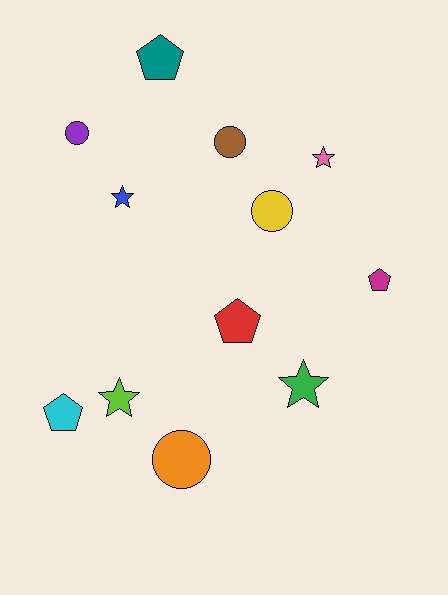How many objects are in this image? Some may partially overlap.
There are 12 objects.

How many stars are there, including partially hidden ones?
There are 4 stars.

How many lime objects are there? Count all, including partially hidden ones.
There is 1 lime object.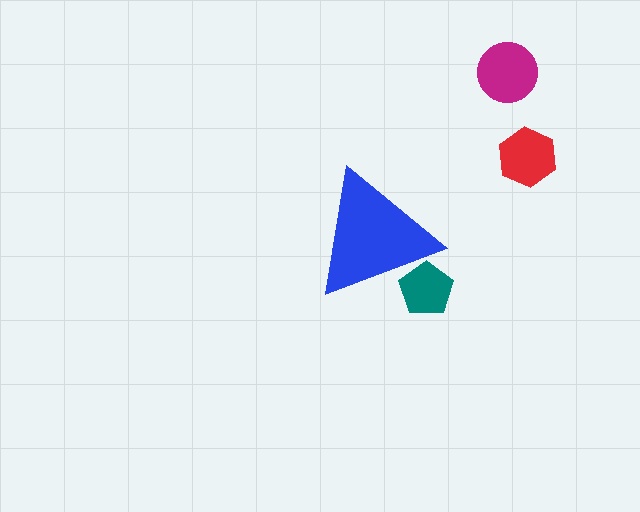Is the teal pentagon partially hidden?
Yes, the teal pentagon is partially hidden behind the blue triangle.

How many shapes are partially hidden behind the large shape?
1 shape is partially hidden.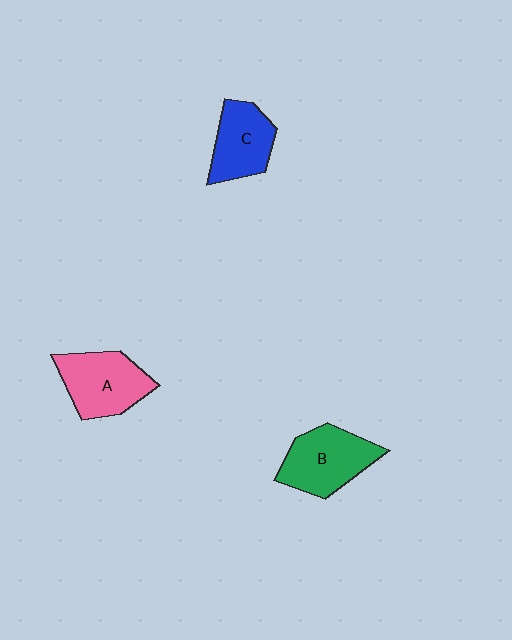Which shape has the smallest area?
Shape C (blue).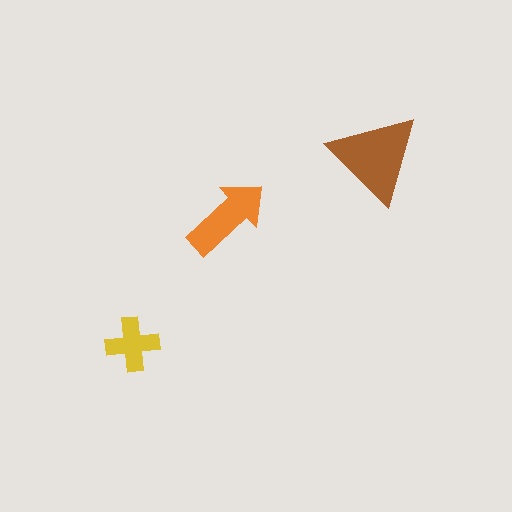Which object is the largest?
The brown triangle.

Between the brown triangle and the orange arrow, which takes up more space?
The brown triangle.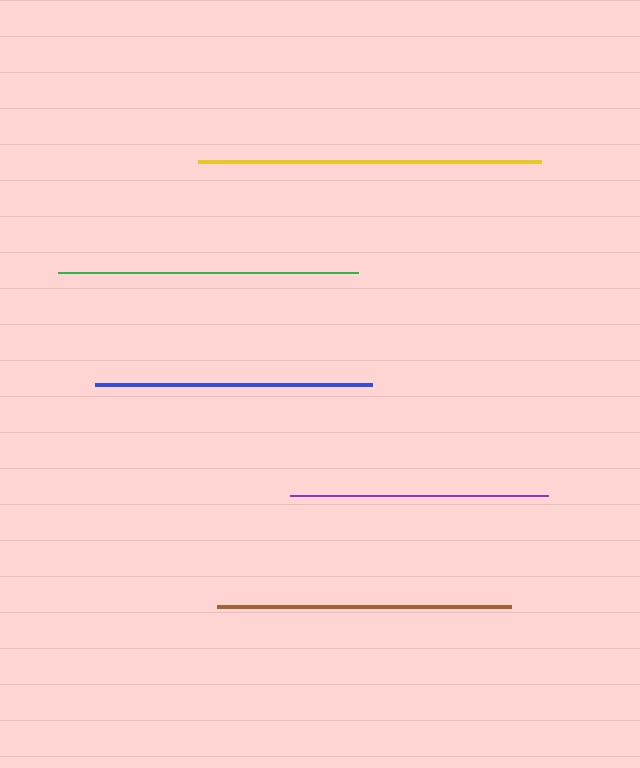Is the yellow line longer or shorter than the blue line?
The yellow line is longer than the blue line.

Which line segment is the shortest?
The purple line is the shortest at approximately 258 pixels.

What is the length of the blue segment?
The blue segment is approximately 277 pixels long.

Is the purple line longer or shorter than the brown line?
The brown line is longer than the purple line.